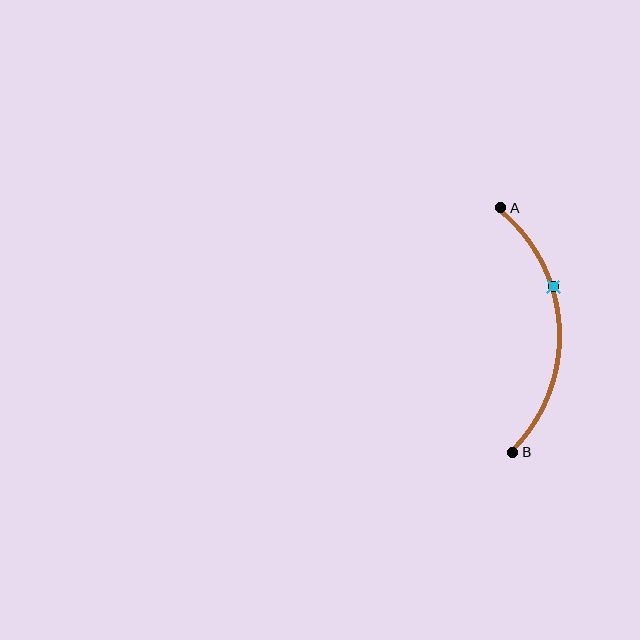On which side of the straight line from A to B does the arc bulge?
The arc bulges to the right of the straight line connecting A and B.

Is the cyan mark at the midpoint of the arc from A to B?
No. The cyan mark lies on the arc but is closer to endpoint A. The arc midpoint would be at the point on the curve equidistant along the arc from both A and B.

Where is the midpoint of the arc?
The arc midpoint is the point on the curve farthest from the straight line joining A and B. It sits to the right of that line.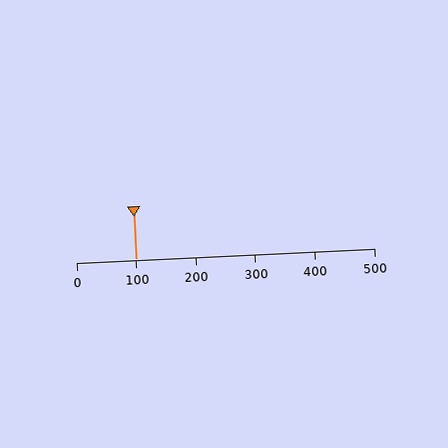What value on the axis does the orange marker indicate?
The marker indicates approximately 100.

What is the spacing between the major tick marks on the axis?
The major ticks are spaced 100 apart.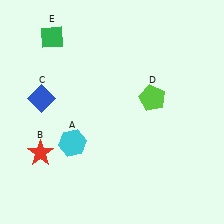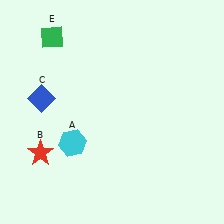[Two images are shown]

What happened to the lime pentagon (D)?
The lime pentagon (D) was removed in Image 2. It was in the top-right area of Image 1.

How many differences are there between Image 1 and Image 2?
There is 1 difference between the two images.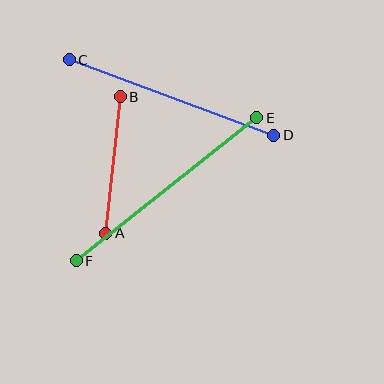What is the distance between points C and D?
The distance is approximately 218 pixels.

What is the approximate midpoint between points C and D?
The midpoint is at approximately (172, 98) pixels.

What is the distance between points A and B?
The distance is approximately 138 pixels.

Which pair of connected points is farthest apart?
Points E and F are farthest apart.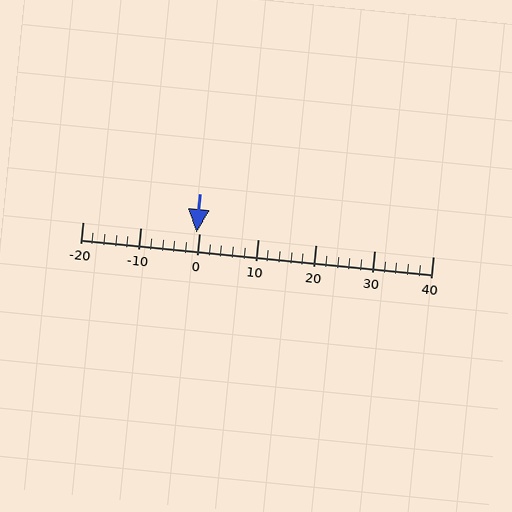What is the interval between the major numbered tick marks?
The major tick marks are spaced 10 units apart.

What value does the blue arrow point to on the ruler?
The blue arrow points to approximately 0.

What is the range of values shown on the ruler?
The ruler shows values from -20 to 40.